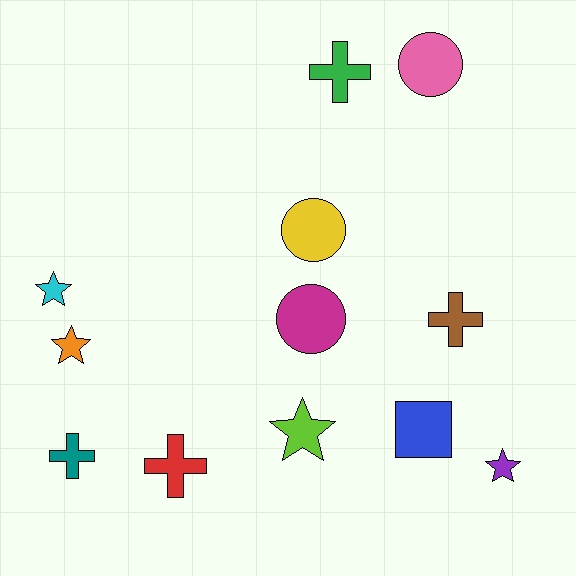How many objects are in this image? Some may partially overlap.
There are 12 objects.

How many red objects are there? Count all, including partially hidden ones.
There is 1 red object.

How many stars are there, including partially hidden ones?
There are 4 stars.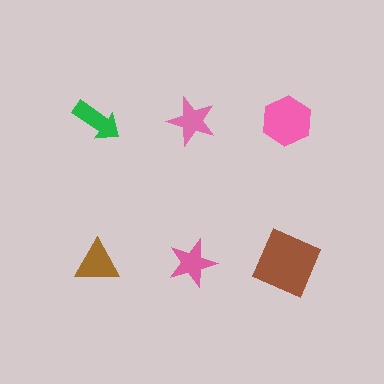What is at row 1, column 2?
A pink star.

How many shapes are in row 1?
3 shapes.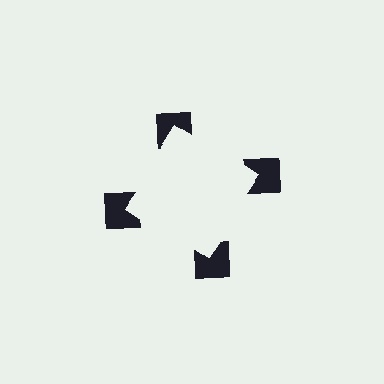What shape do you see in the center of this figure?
An illusory square — its edges are inferred from the aligned wedge cuts in the notched squares, not physically drawn.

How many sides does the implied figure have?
4 sides.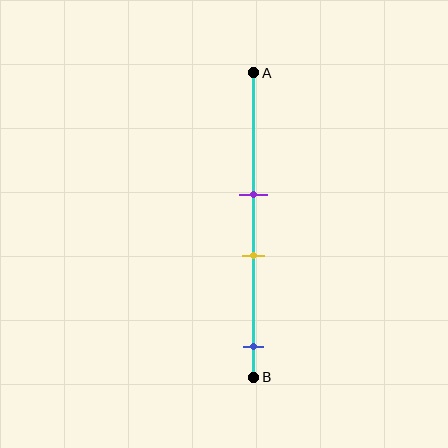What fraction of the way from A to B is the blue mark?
The blue mark is approximately 90% (0.9) of the way from A to B.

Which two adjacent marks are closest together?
The purple and yellow marks are the closest adjacent pair.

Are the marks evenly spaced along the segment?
No, the marks are not evenly spaced.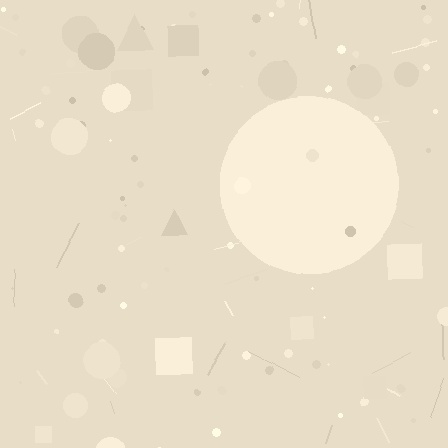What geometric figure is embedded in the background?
A circle is embedded in the background.